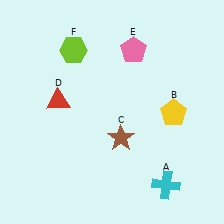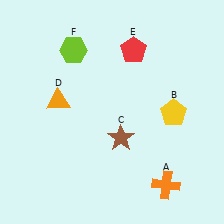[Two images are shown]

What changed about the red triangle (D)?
In Image 1, D is red. In Image 2, it changed to orange.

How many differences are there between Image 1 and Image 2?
There are 3 differences between the two images.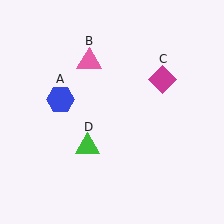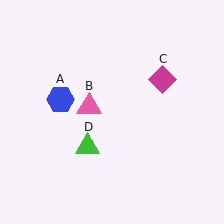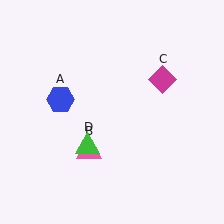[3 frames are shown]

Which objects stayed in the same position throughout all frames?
Blue hexagon (object A) and magenta diamond (object C) and green triangle (object D) remained stationary.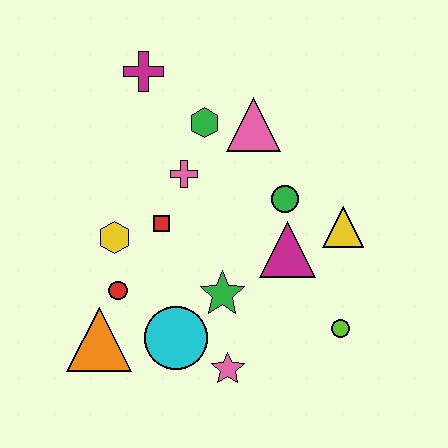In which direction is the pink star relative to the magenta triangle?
The pink star is below the magenta triangle.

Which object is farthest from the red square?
The lime circle is farthest from the red square.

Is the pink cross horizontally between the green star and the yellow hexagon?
Yes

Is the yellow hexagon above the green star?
Yes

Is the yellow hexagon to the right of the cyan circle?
No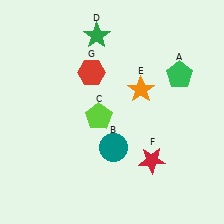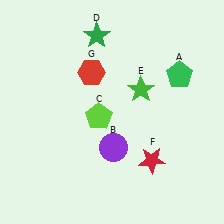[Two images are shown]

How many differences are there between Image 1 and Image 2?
There are 2 differences between the two images.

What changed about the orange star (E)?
In Image 1, E is orange. In Image 2, it changed to green.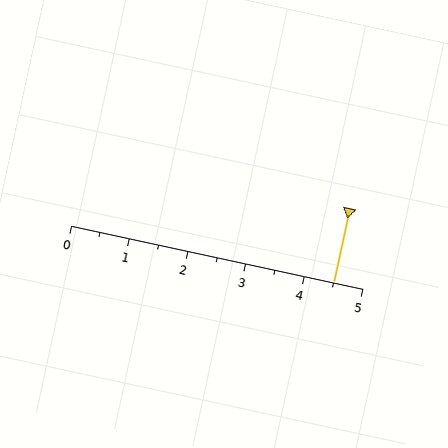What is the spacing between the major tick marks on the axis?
The major ticks are spaced 1 apart.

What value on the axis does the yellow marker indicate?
The marker indicates approximately 4.5.